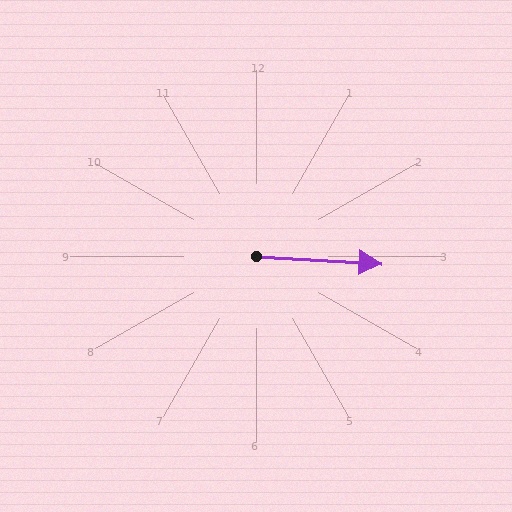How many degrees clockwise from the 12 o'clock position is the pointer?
Approximately 93 degrees.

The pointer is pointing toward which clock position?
Roughly 3 o'clock.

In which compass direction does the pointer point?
East.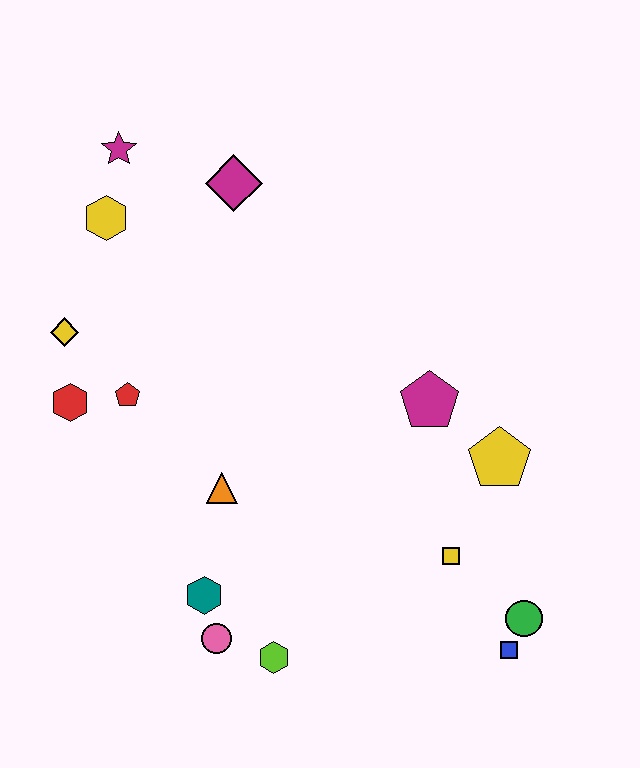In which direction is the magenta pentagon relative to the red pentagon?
The magenta pentagon is to the right of the red pentagon.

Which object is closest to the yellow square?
The green circle is closest to the yellow square.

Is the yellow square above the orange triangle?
No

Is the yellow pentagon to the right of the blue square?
No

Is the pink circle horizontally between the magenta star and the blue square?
Yes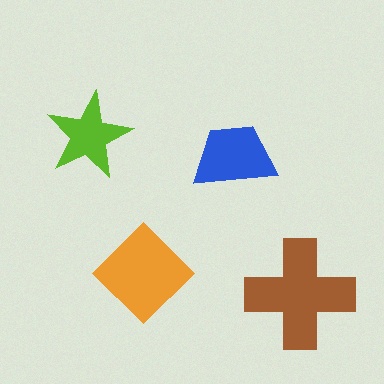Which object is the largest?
The brown cross.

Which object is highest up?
The lime star is topmost.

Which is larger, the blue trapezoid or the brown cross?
The brown cross.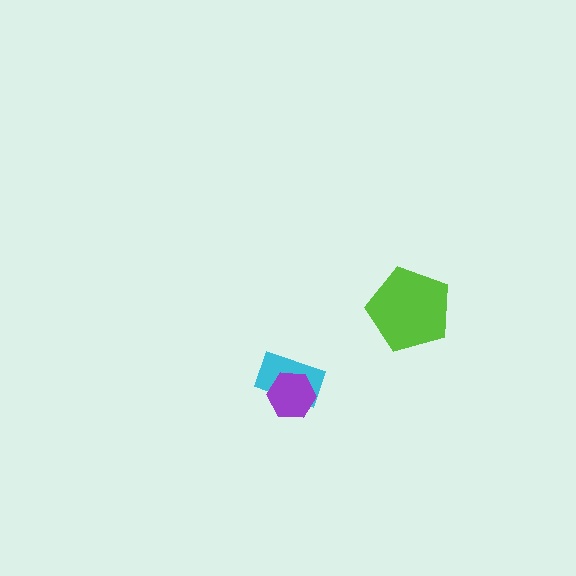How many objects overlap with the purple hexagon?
1 object overlaps with the purple hexagon.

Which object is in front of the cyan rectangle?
The purple hexagon is in front of the cyan rectangle.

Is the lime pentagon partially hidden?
No, no other shape covers it.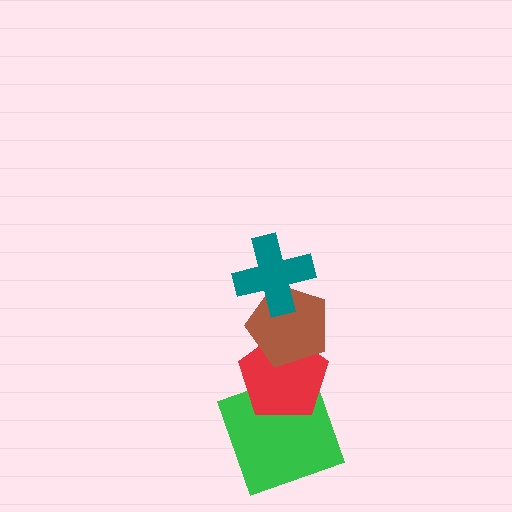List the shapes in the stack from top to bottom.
From top to bottom: the teal cross, the brown pentagon, the red pentagon, the green square.